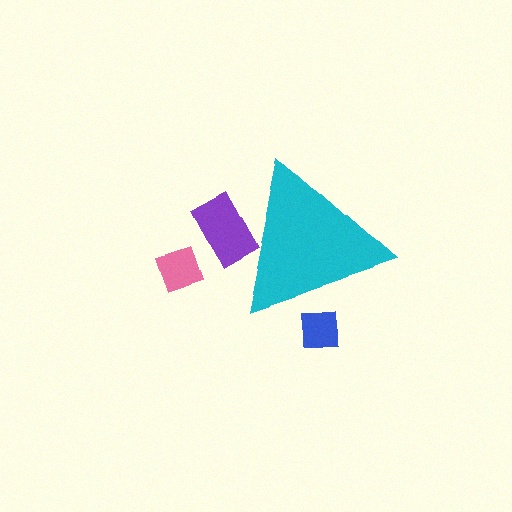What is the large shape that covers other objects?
A cyan triangle.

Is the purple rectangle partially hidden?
Yes, the purple rectangle is partially hidden behind the cyan triangle.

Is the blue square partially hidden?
Yes, the blue square is partially hidden behind the cyan triangle.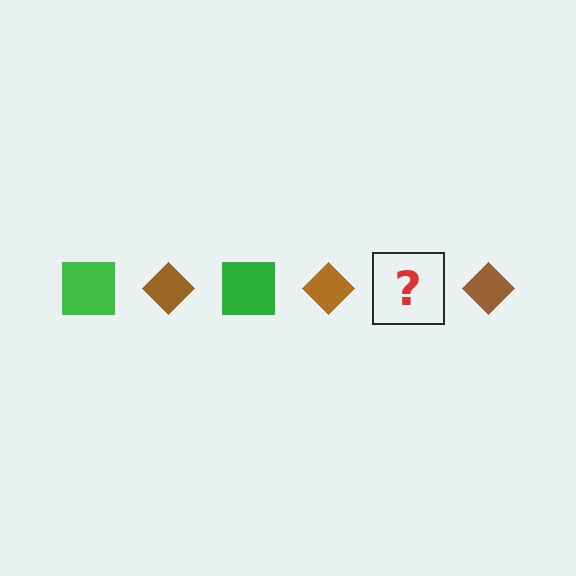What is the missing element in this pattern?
The missing element is a green square.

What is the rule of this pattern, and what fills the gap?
The rule is that the pattern alternates between green square and brown diamond. The gap should be filled with a green square.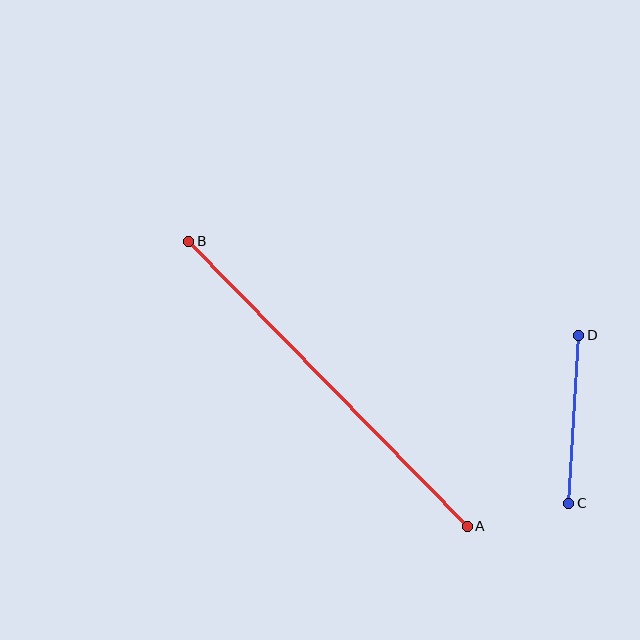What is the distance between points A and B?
The distance is approximately 398 pixels.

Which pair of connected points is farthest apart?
Points A and B are farthest apart.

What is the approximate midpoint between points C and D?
The midpoint is at approximately (574, 419) pixels.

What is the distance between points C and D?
The distance is approximately 168 pixels.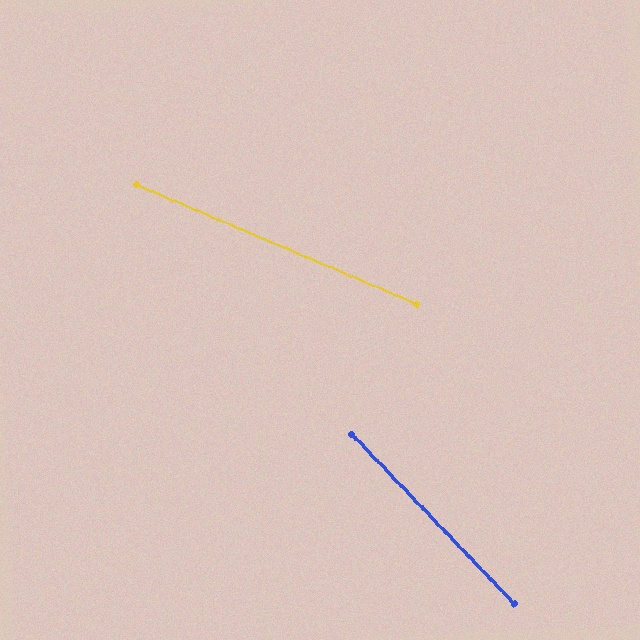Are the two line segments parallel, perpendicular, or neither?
Neither parallel nor perpendicular — they differ by about 23°.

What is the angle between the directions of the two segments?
Approximately 23 degrees.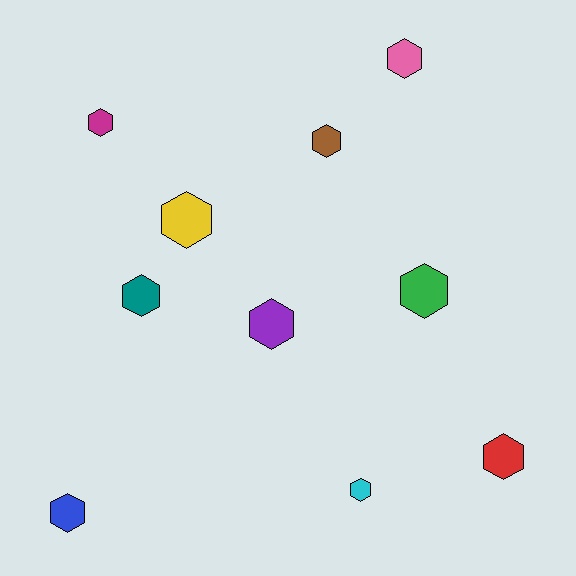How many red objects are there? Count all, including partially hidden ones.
There is 1 red object.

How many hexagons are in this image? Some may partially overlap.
There are 10 hexagons.